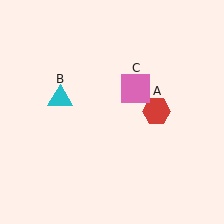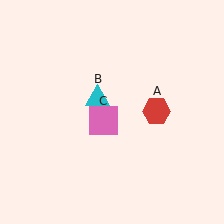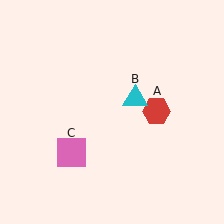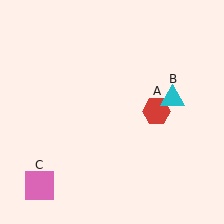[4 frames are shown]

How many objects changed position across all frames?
2 objects changed position: cyan triangle (object B), pink square (object C).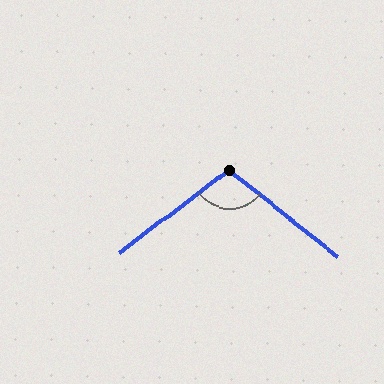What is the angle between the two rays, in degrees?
Approximately 104 degrees.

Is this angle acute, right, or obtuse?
It is obtuse.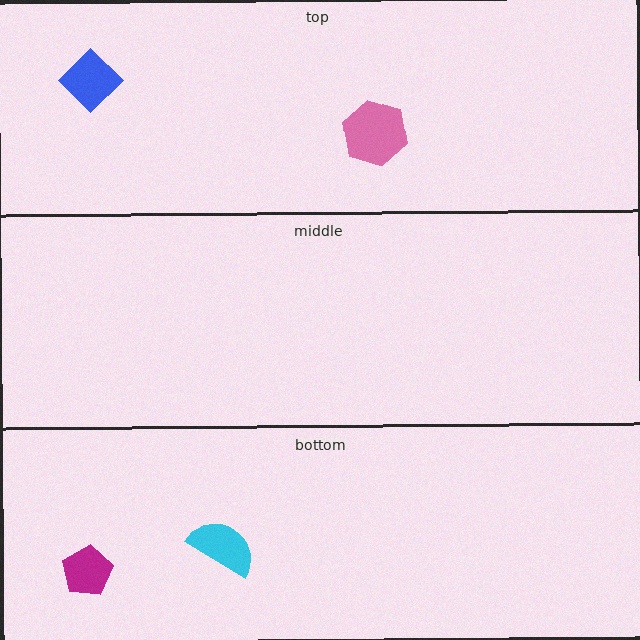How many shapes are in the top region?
2.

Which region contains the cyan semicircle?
The bottom region.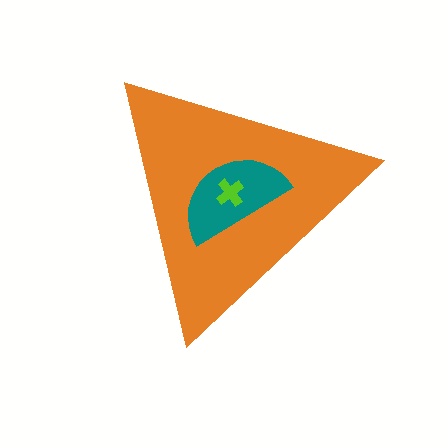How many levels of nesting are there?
3.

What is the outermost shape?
The orange triangle.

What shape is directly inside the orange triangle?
The teal semicircle.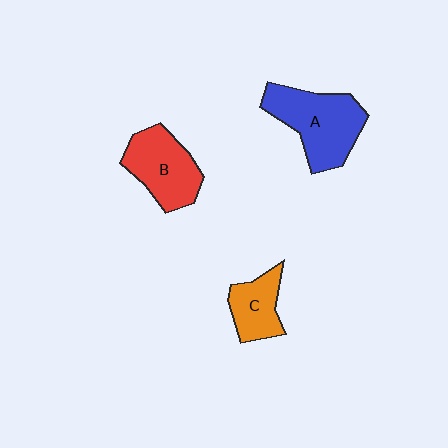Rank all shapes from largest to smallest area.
From largest to smallest: A (blue), B (red), C (orange).